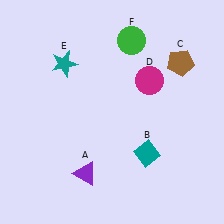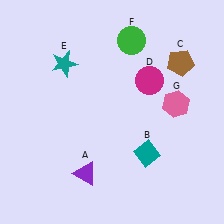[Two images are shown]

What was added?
A pink hexagon (G) was added in Image 2.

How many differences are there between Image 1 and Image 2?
There is 1 difference between the two images.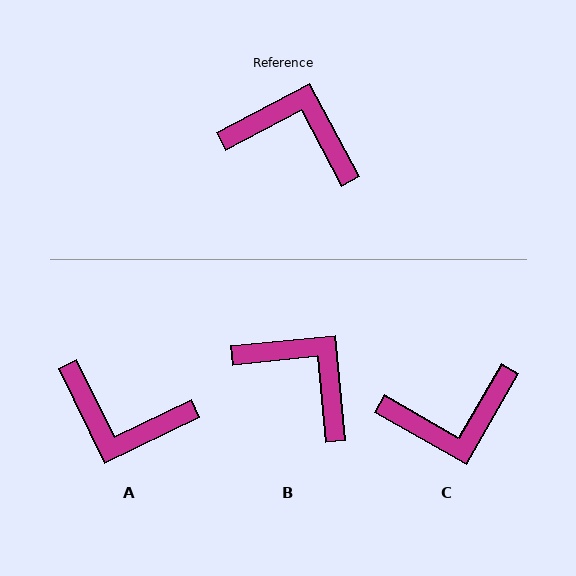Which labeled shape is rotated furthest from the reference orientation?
A, about 178 degrees away.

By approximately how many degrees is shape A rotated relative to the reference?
Approximately 178 degrees counter-clockwise.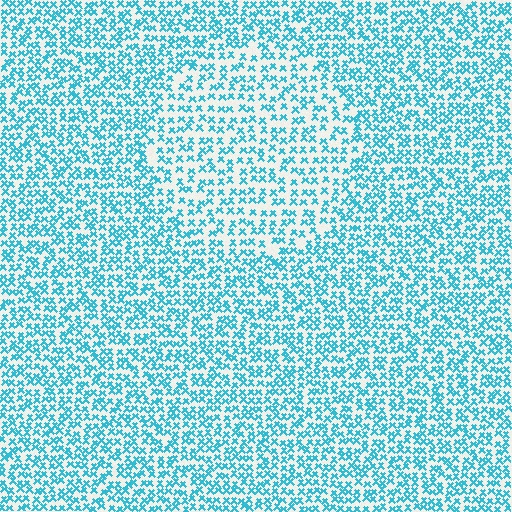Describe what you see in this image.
The image contains small cyan elements arranged at two different densities. A circle-shaped region is visible where the elements are less densely packed than the surrounding area.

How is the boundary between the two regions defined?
The boundary is defined by a change in element density (approximately 1.6x ratio). All elements are the same color, size, and shape.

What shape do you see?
I see a circle.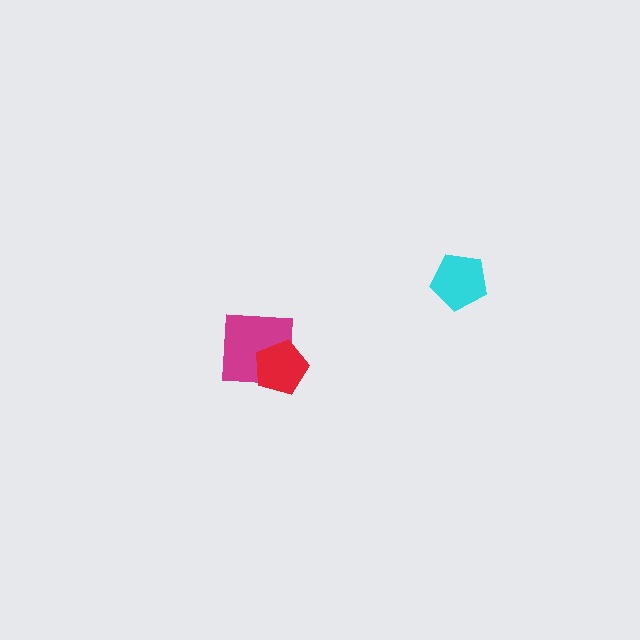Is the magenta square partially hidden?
Yes, it is partially covered by another shape.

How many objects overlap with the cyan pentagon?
0 objects overlap with the cyan pentagon.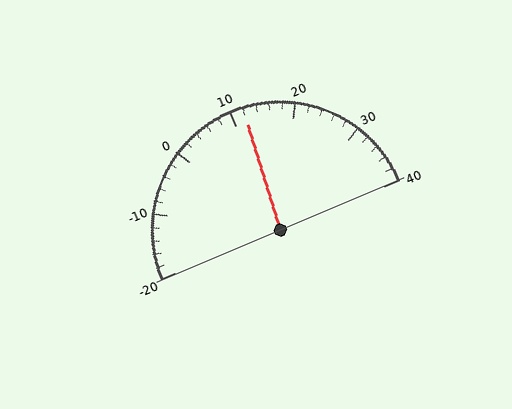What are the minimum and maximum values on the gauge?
The gauge ranges from -20 to 40.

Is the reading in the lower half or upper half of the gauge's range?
The reading is in the upper half of the range (-20 to 40).